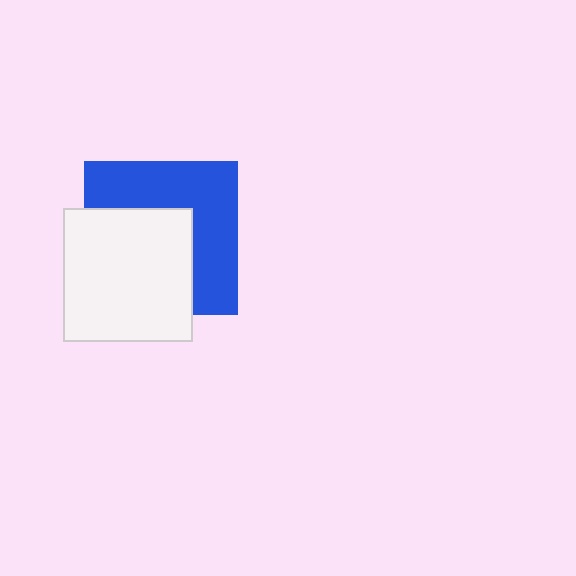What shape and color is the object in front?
The object in front is a white rectangle.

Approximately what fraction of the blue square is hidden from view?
Roughly 50% of the blue square is hidden behind the white rectangle.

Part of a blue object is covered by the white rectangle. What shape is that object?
It is a square.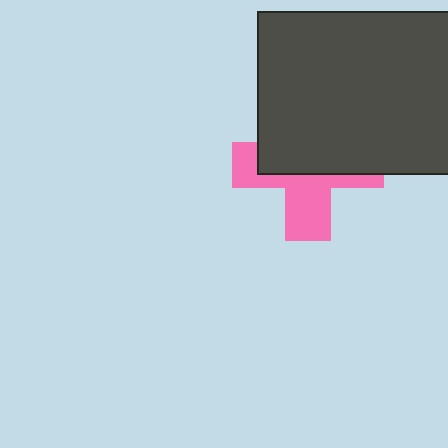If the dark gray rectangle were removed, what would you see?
You would see the complete pink cross.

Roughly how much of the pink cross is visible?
A small part of it is visible (roughly 44%).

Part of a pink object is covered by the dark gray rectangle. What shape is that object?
It is a cross.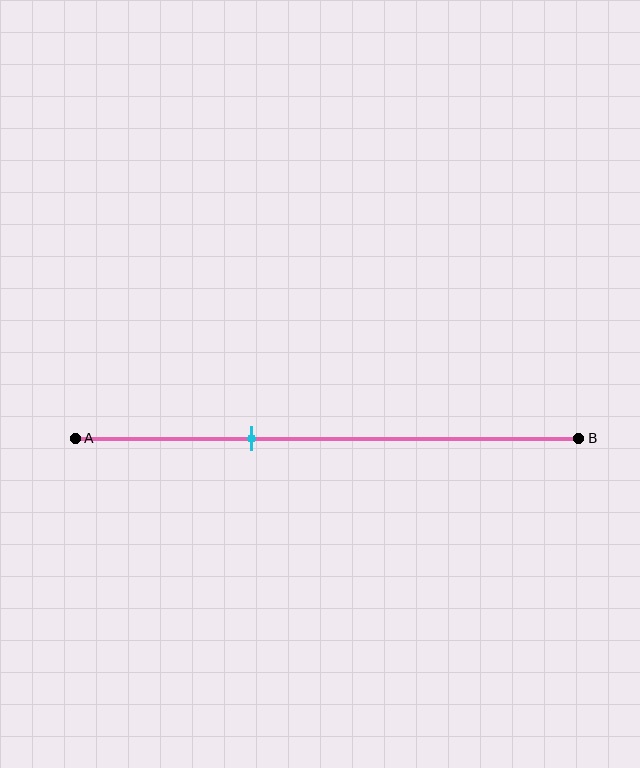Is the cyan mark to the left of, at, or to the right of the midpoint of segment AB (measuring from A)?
The cyan mark is to the left of the midpoint of segment AB.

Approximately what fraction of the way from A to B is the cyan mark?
The cyan mark is approximately 35% of the way from A to B.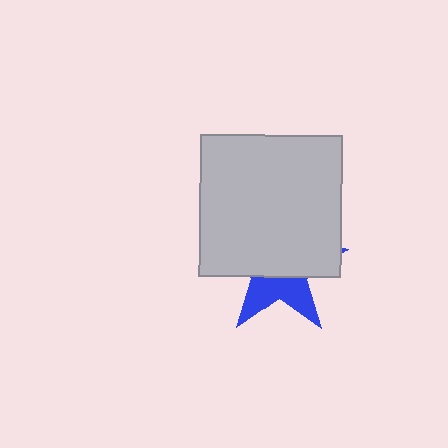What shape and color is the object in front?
The object in front is a light gray square.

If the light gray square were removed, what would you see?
You would see the complete blue star.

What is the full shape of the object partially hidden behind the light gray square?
The partially hidden object is a blue star.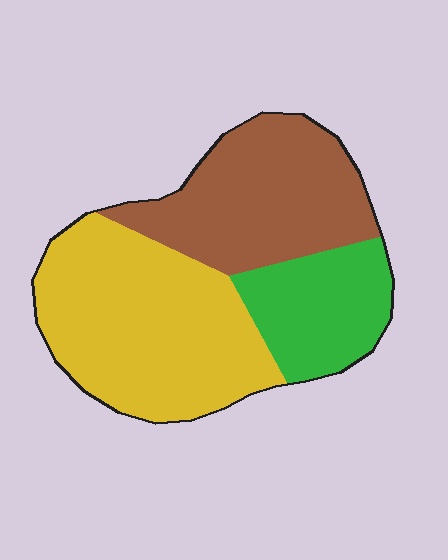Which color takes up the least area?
Green, at roughly 20%.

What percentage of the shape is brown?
Brown covers around 35% of the shape.